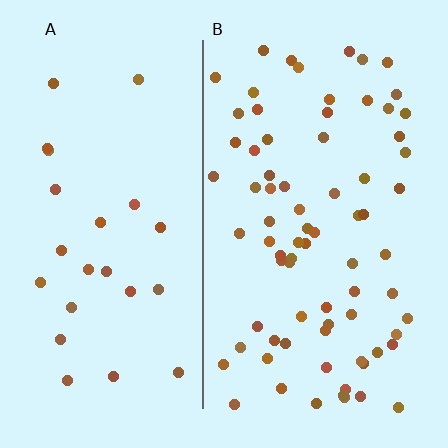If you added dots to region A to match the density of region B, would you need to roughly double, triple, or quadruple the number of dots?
Approximately triple.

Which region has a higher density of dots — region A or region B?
B (the right).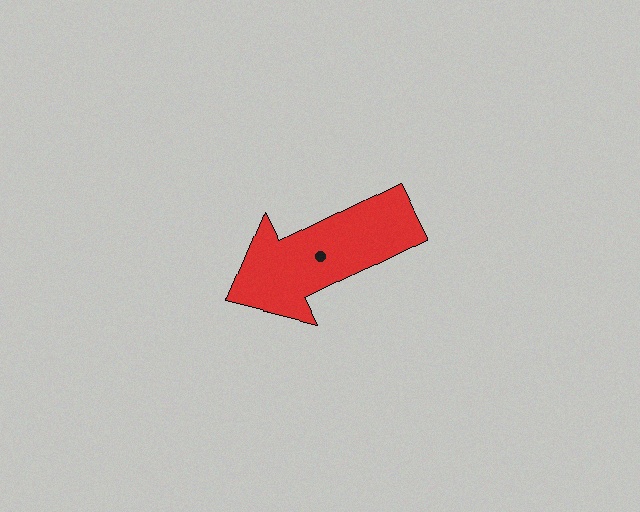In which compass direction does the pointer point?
Southwest.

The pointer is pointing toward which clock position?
Roughly 8 o'clock.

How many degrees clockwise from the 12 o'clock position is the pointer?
Approximately 244 degrees.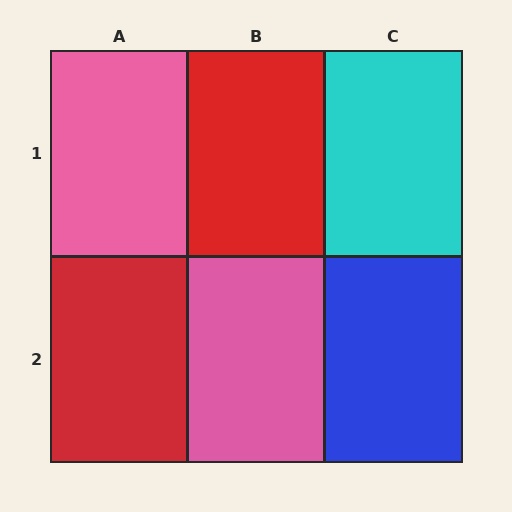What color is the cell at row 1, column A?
Pink.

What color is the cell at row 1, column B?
Red.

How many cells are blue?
1 cell is blue.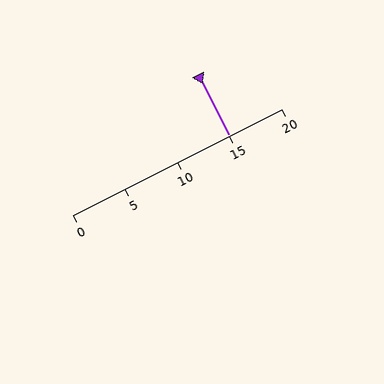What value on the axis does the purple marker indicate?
The marker indicates approximately 15.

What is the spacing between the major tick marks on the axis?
The major ticks are spaced 5 apart.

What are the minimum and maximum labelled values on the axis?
The axis runs from 0 to 20.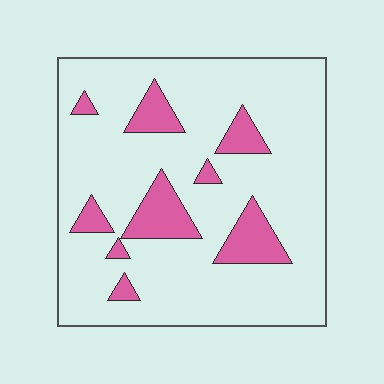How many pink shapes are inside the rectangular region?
9.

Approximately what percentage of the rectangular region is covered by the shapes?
Approximately 15%.